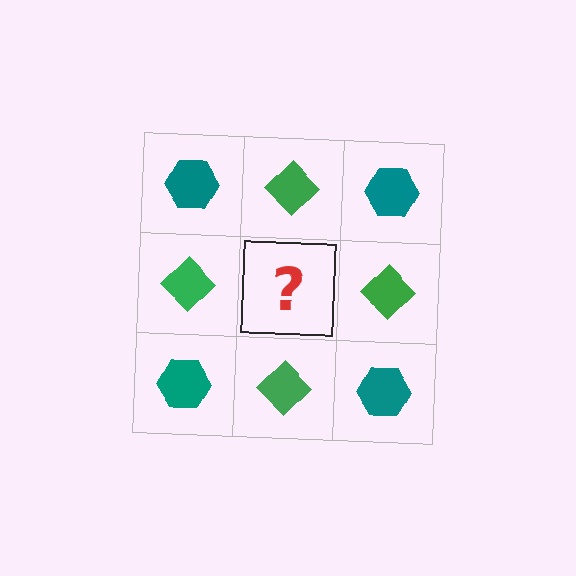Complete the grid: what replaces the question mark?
The question mark should be replaced with a teal hexagon.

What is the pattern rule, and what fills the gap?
The rule is that it alternates teal hexagon and green diamond in a checkerboard pattern. The gap should be filled with a teal hexagon.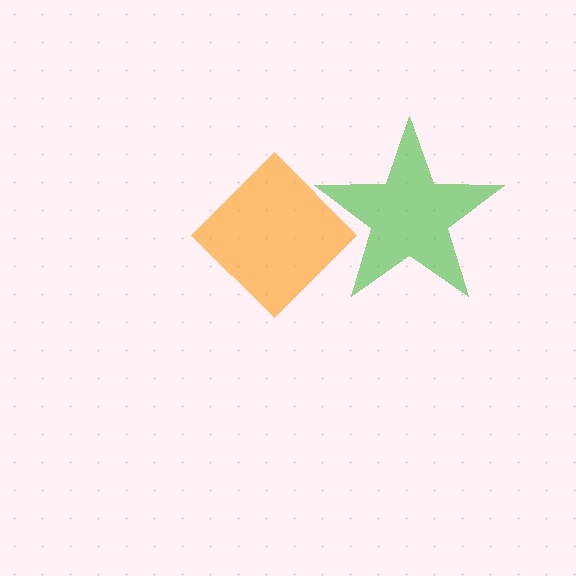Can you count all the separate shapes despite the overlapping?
Yes, there are 2 separate shapes.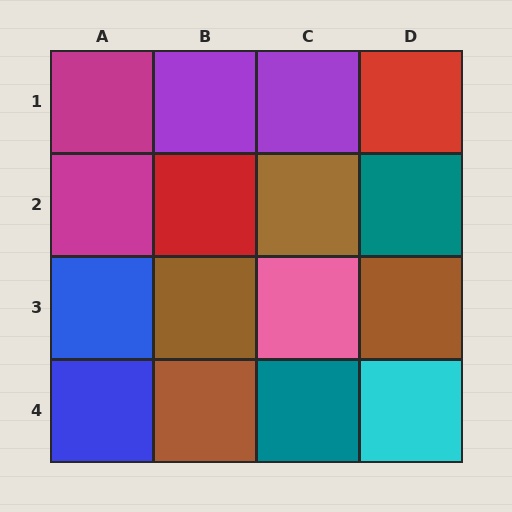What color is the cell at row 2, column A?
Magenta.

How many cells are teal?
2 cells are teal.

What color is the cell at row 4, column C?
Teal.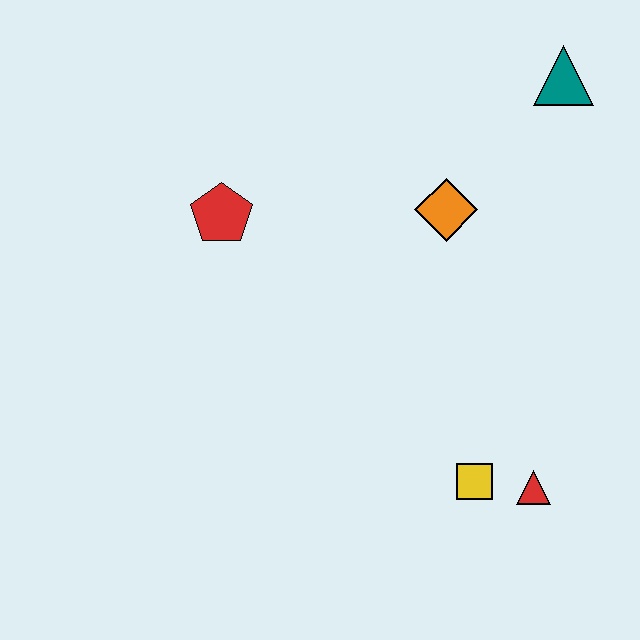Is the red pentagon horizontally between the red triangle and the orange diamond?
No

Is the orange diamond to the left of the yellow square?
Yes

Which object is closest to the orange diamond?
The teal triangle is closest to the orange diamond.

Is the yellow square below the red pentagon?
Yes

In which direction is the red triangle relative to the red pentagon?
The red triangle is to the right of the red pentagon.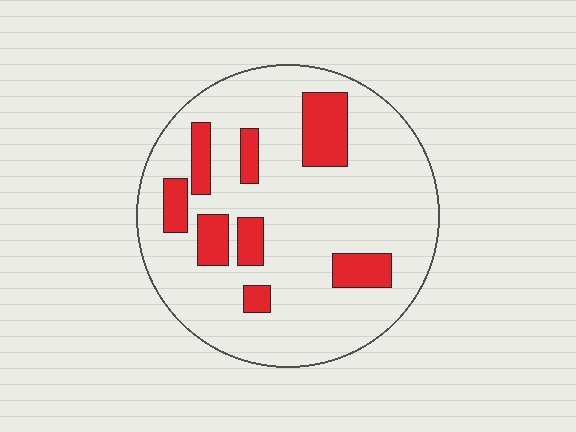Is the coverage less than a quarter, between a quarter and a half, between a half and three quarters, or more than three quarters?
Less than a quarter.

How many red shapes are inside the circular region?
8.